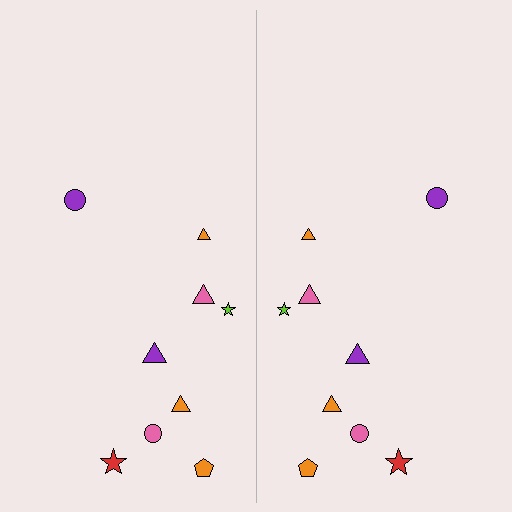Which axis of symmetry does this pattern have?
The pattern has a vertical axis of symmetry running through the center of the image.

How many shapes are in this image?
There are 18 shapes in this image.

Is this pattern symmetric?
Yes, this pattern has bilateral (reflection) symmetry.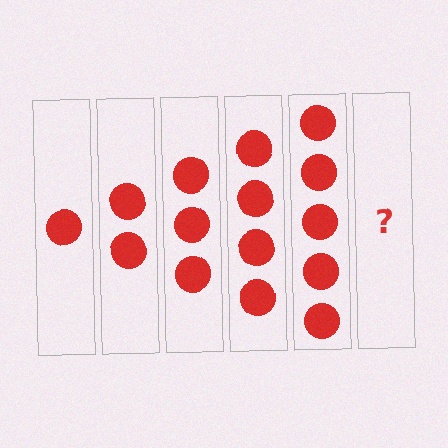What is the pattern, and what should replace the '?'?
The pattern is that each step adds one more circle. The '?' should be 6 circles.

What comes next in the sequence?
The next element should be 6 circles.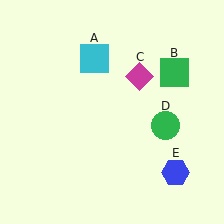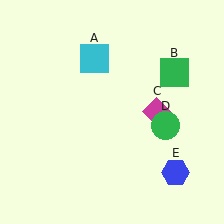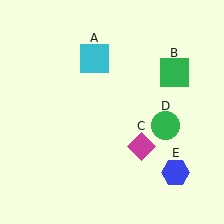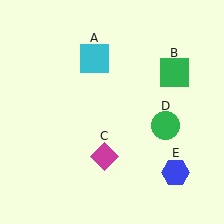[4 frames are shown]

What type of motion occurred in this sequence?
The magenta diamond (object C) rotated clockwise around the center of the scene.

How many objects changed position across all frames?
1 object changed position: magenta diamond (object C).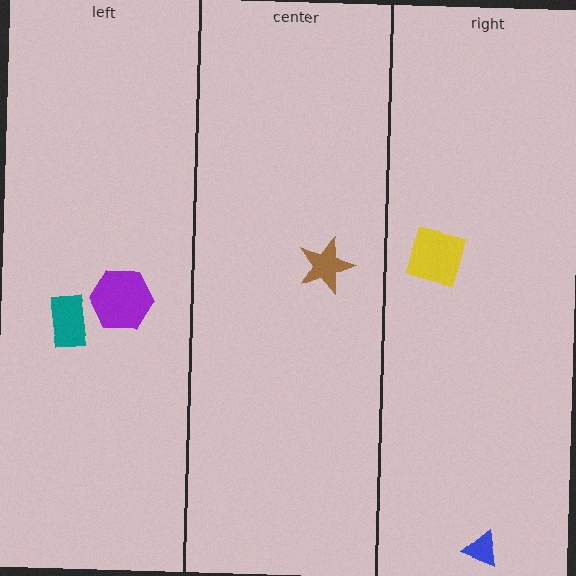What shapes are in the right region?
The blue triangle, the yellow square.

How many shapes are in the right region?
2.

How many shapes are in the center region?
1.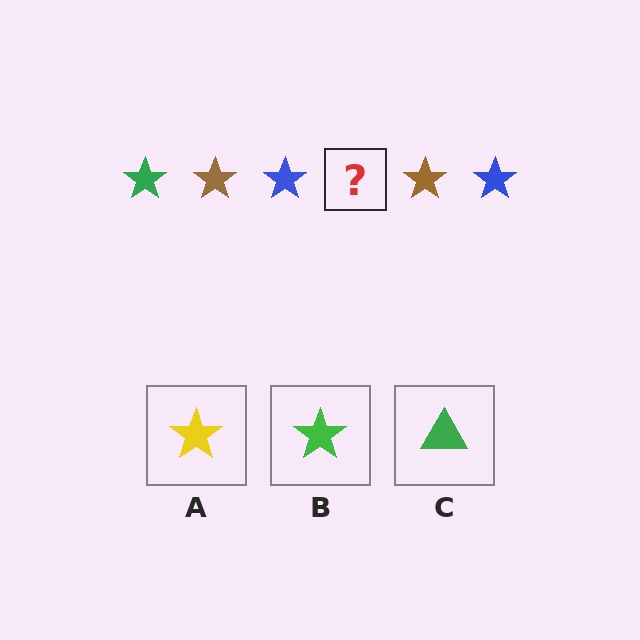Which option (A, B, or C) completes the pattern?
B.